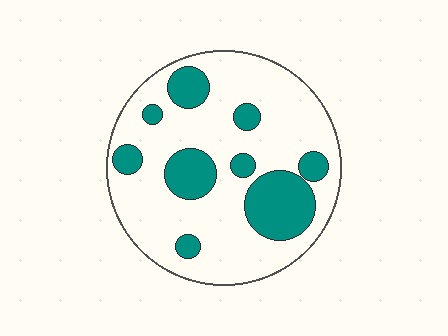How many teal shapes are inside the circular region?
9.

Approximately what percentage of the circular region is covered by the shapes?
Approximately 25%.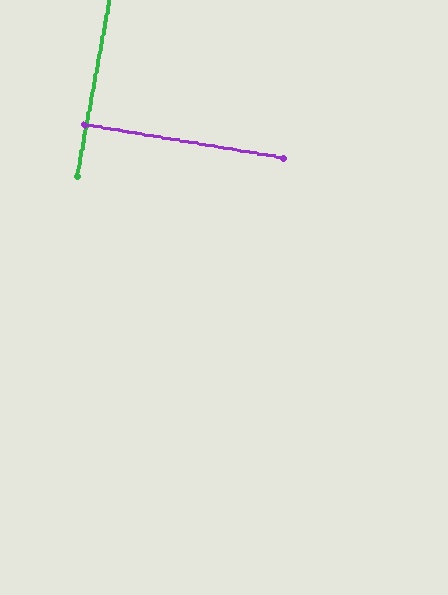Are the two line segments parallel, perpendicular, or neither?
Perpendicular — they meet at approximately 89°.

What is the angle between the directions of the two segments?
Approximately 89 degrees.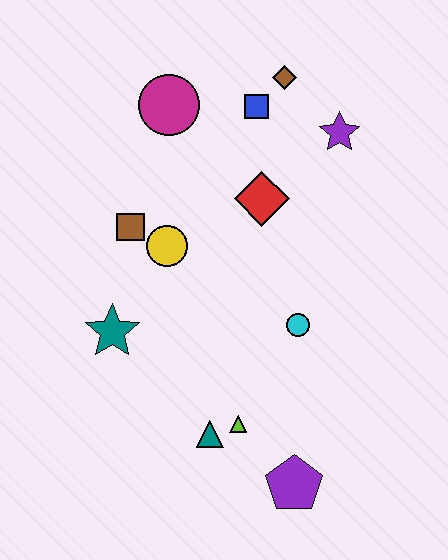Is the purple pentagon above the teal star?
No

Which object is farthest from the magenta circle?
The purple pentagon is farthest from the magenta circle.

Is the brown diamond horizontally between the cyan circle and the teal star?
Yes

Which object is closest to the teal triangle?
The lime triangle is closest to the teal triangle.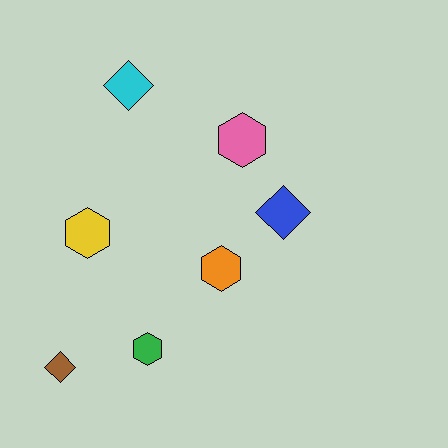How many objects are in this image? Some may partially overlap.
There are 7 objects.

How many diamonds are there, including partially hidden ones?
There are 3 diamonds.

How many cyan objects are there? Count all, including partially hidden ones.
There is 1 cyan object.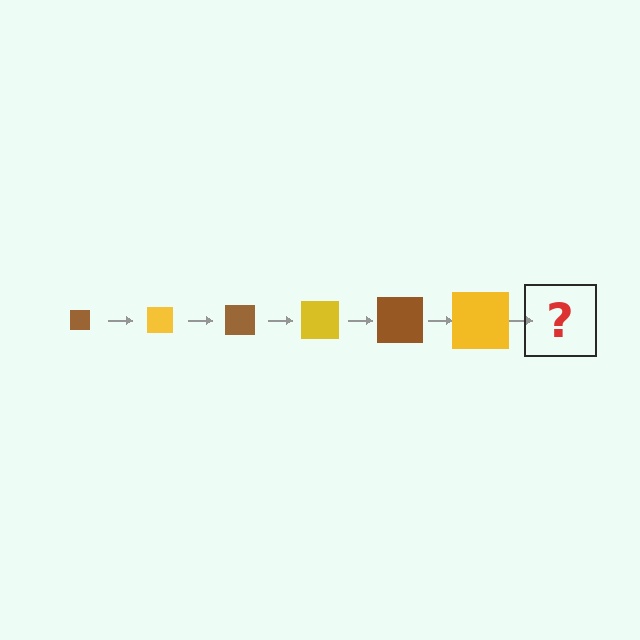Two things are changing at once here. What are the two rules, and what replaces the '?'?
The two rules are that the square grows larger each step and the color cycles through brown and yellow. The '?' should be a brown square, larger than the previous one.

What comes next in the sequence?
The next element should be a brown square, larger than the previous one.